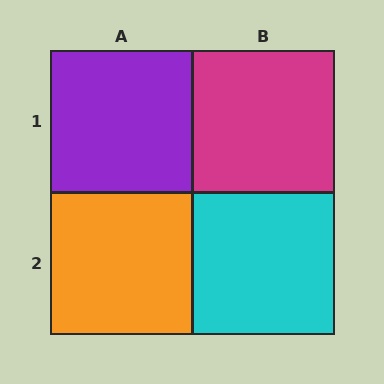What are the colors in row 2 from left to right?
Orange, cyan.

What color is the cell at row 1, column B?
Magenta.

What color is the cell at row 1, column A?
Purple.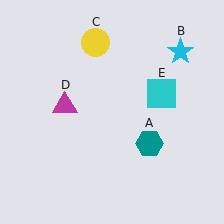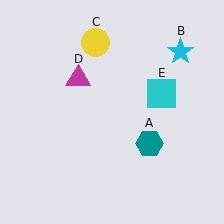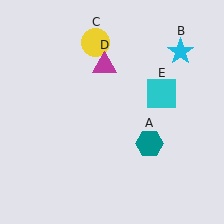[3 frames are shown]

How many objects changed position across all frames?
1 object changed position: magenta triangle (object D).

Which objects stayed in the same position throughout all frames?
Teal hexagon (object A) and cyan star (object B) and yellow circle (object C) and cyan square (object E) remained stationary.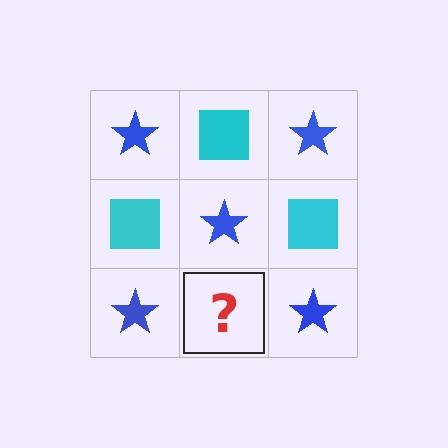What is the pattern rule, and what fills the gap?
The rule is that it alternates blue star and cyan square in a checkerboard pattern. The gap should be filled with a cyan square.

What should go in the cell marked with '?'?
The missing cell should contain a cyan square.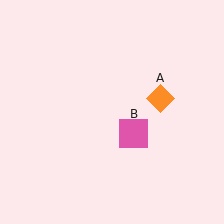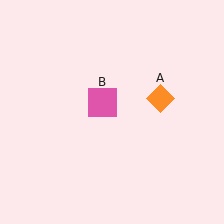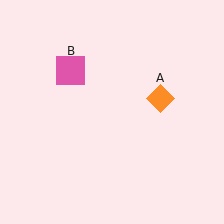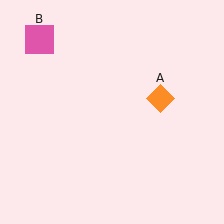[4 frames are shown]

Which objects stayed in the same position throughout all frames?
Orange diamond (object A) remained stationary.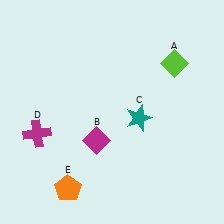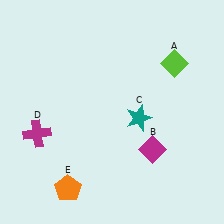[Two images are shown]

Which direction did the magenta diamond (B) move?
The magenta diamond (B) moved right.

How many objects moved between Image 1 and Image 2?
1 object moved between the two images.